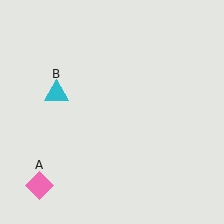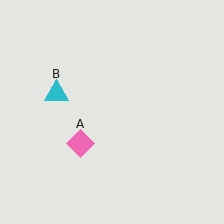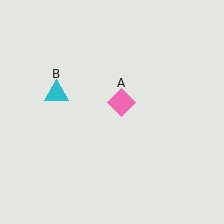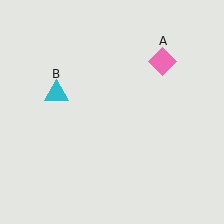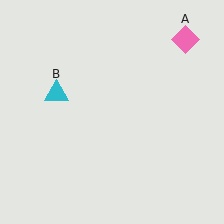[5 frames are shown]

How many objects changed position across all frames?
1 object changed position: pink diamond (object A).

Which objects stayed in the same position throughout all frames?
Cyan triangle (object B) remained stationary.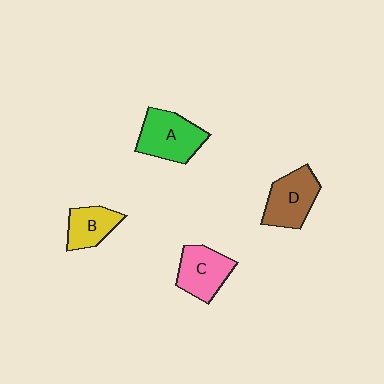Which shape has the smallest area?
Shape B (yellow).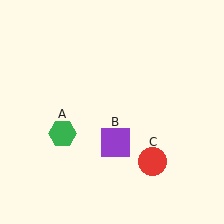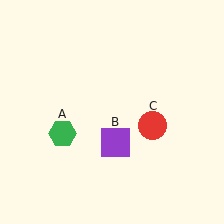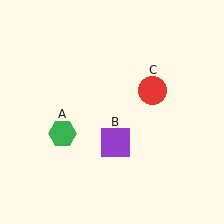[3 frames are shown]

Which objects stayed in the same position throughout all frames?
Green hexagon (object A) and purple square (object B) remained stationary.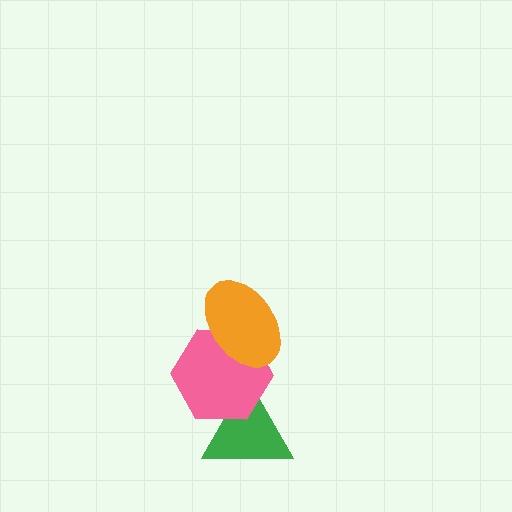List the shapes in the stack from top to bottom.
From top to bottom: the orange ellipse, the pink hexagon, the green triangle.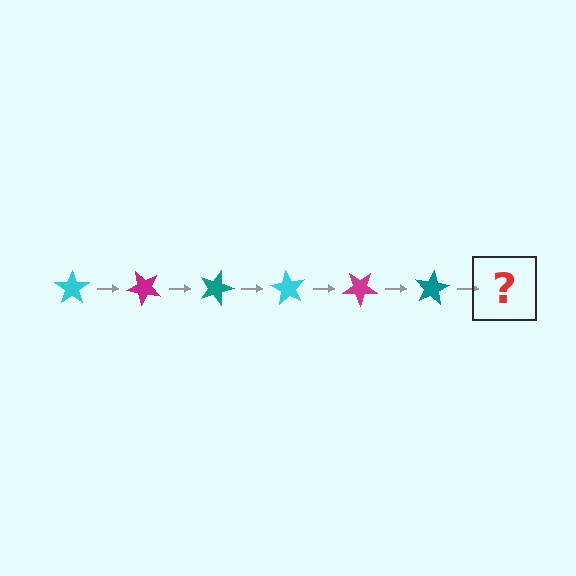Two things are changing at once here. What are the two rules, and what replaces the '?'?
The two rules are that it rotates 45 degrees each step and the color cycles through cyan, magenta, and teal. The '?' should be a cyan star, rotated 270 degrees from the start.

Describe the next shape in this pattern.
It should be a cyan star, rotated 270 degrees from the start.